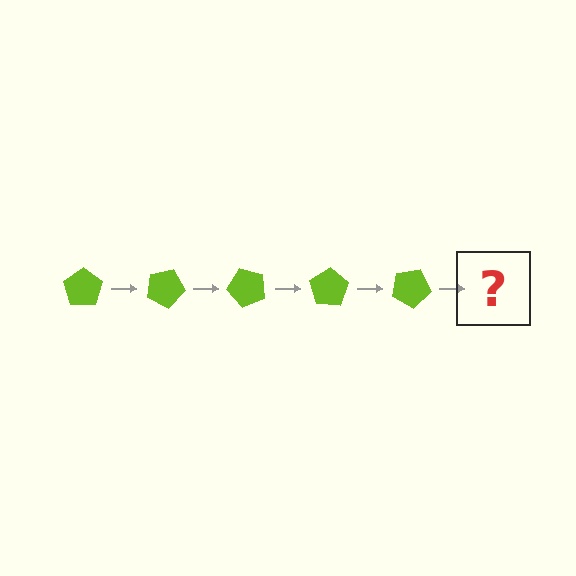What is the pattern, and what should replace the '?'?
The pattern is that the pentagon rotates 25 degrees each step. The '?' should be a lime pentagon rotated 125 degrees.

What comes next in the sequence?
The next element should be a lime pentagon rotated 125 degrees.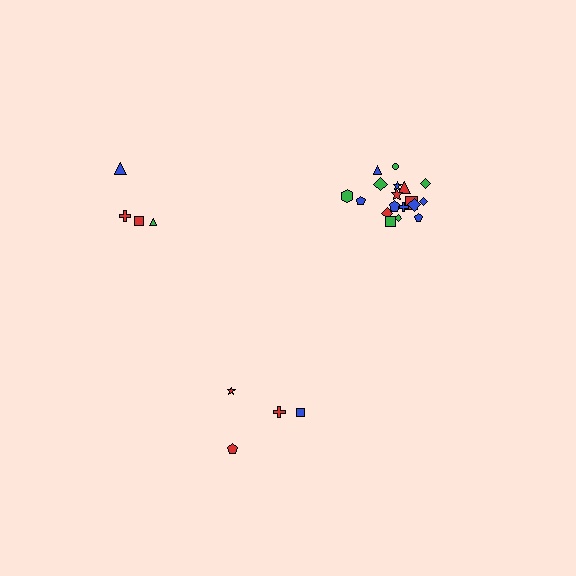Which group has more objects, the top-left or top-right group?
The top-right group.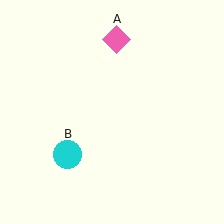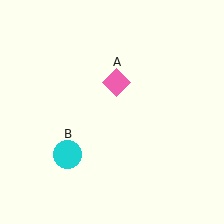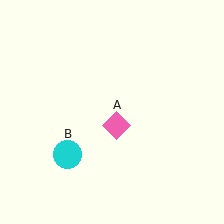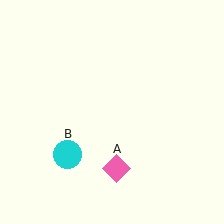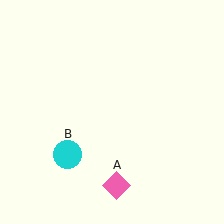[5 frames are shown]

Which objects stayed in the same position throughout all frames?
Cyan circle (object B) remained stationary.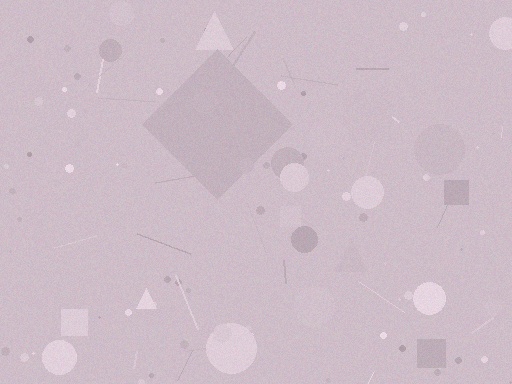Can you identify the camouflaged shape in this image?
The camouflaged shape is a diamond.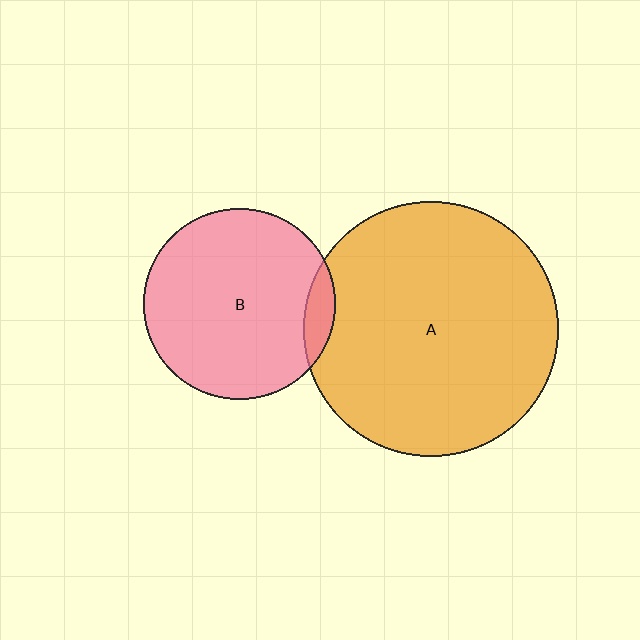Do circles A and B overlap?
Yes.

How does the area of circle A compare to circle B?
Approximately 1.8 times.